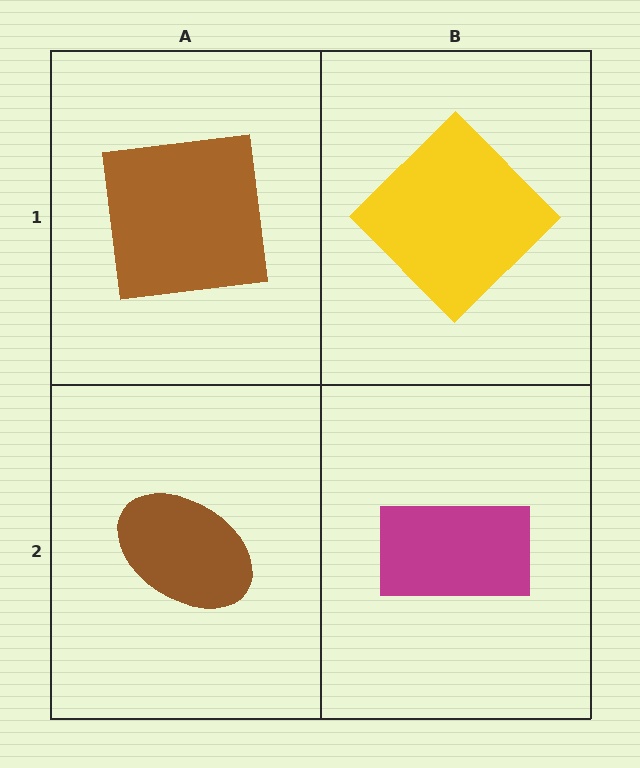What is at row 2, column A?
A brown ellipse.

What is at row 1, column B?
A yellow diamond.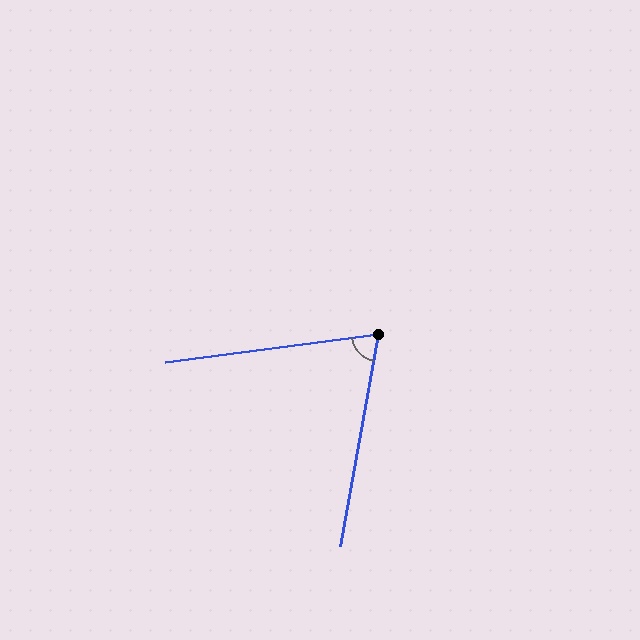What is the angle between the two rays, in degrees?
Approximately 73 degrees.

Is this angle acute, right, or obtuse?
It is acute.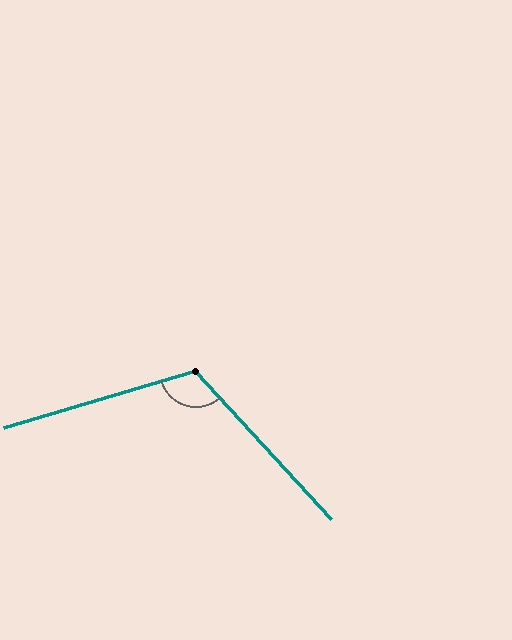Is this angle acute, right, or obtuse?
It is obtuse.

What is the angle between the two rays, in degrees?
Approximately 116 degrees.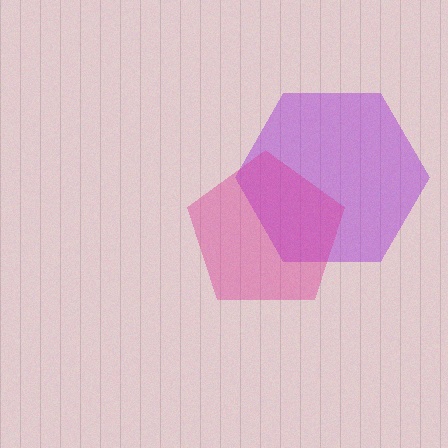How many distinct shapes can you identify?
There are 2 distinct shapes: a purple hexagon, a magenta pentagon.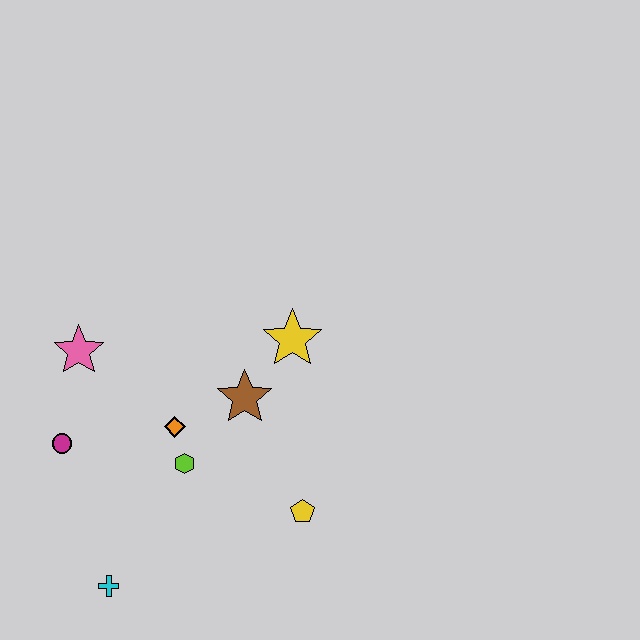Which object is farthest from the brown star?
The cyan cross is farthest from the brown star.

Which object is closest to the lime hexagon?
The orange diamond is closest to the lime hexagon.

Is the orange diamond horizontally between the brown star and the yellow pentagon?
No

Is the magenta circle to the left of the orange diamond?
Yes